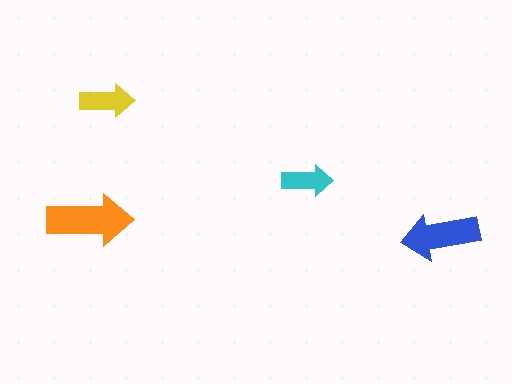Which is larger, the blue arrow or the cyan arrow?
The blue one.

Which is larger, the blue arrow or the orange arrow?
The orange one.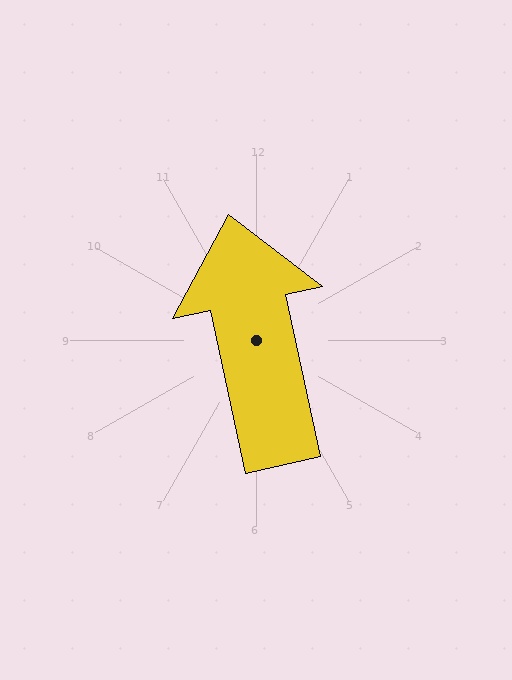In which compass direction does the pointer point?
North.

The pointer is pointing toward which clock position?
Roughly 12 o'clock.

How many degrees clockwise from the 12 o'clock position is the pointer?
Approximately 348 degrees.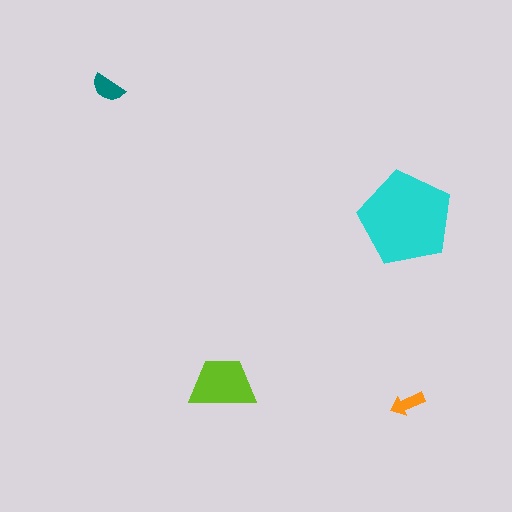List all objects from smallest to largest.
The orange arrow, the teal semicircle, the lime trapezoid, the cyan pentagon.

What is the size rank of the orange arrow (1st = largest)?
4th.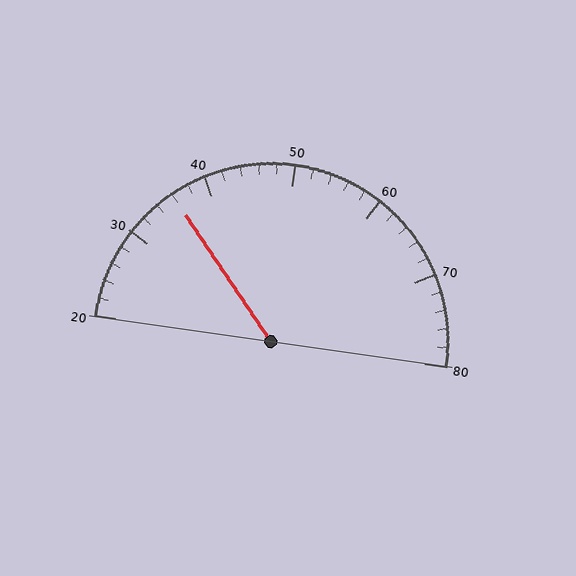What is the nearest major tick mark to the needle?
The nearest major tick mark is 40.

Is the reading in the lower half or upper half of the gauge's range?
The reading is in the lower half of the range (20 to 80).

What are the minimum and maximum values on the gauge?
The gauge ranges from 20 to 80.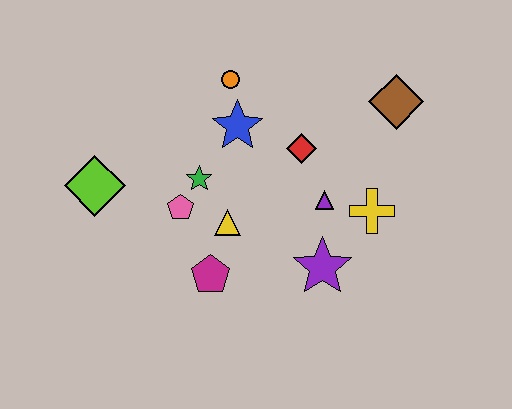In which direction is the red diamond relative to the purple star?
The red diamond is above the purple star.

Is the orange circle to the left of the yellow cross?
Yes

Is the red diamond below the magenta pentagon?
No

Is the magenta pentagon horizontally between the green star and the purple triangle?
Yes